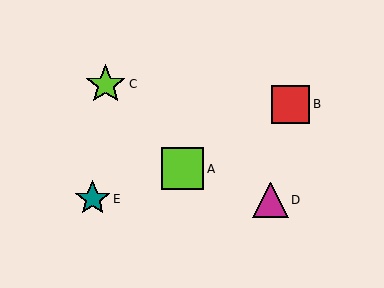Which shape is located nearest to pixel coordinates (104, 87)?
The lime star (labeled C) at (106, 85) is nearest to that location.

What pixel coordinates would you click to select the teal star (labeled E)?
Click at (93, 199) to select the teal star E.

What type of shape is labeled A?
Shape A is a lime square.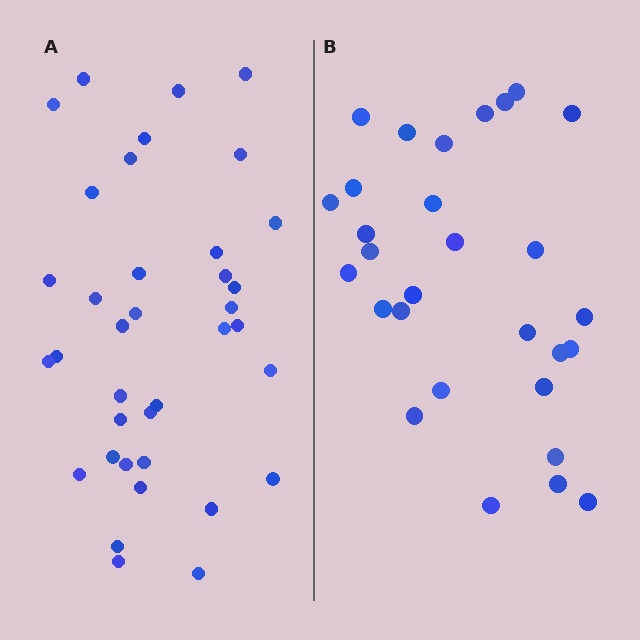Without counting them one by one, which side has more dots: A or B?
Region A (the left region) has more dots.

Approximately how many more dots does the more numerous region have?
Region A has roughly 8 or so more dots than region B.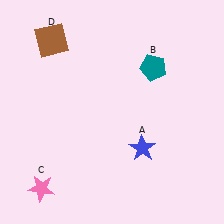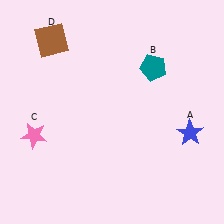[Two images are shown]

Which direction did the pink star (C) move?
The pink star (C) moved up.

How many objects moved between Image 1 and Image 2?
2 objects moved between the two images.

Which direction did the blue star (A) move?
The blue star (A) moved right.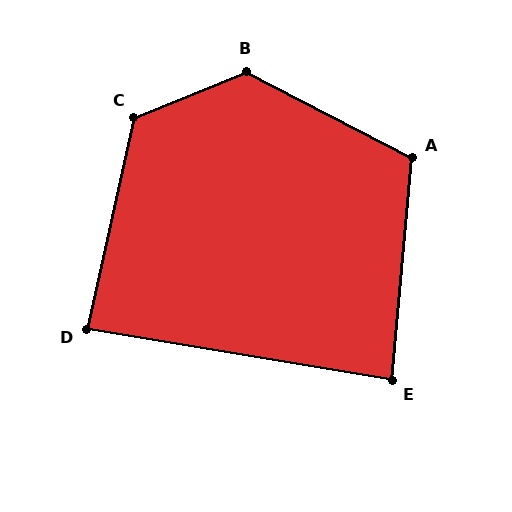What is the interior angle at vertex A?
Approximately 112 degrees (obtuse).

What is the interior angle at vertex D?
Approximately 87 degrees (approximately right).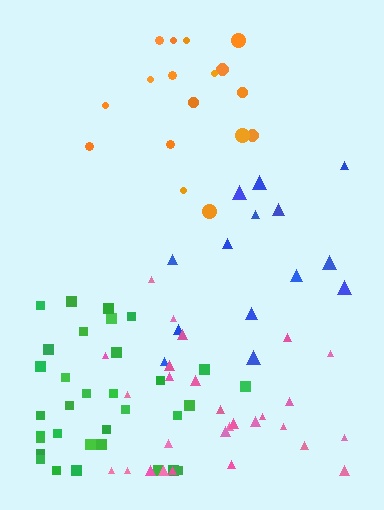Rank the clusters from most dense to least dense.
green, pink, orange, blue.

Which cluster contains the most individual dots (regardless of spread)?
Green (35).